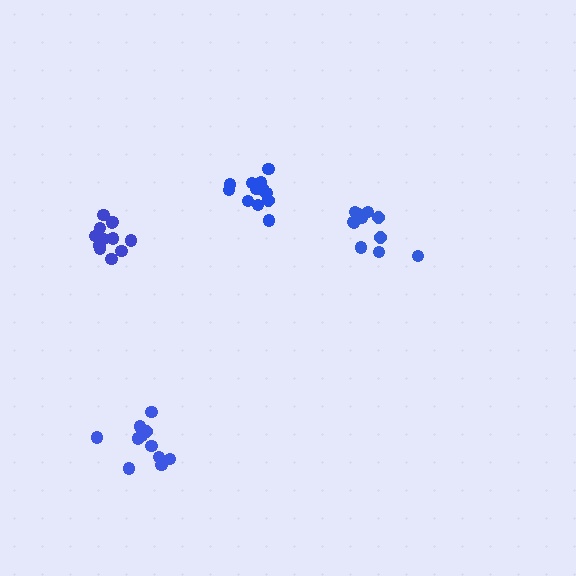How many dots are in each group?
Group 1: 11 dots, Group 2: 11 dots, Group 3: 13 dots, Group 4: 13 dots (48 total).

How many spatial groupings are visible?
There are 4 spatial groupings.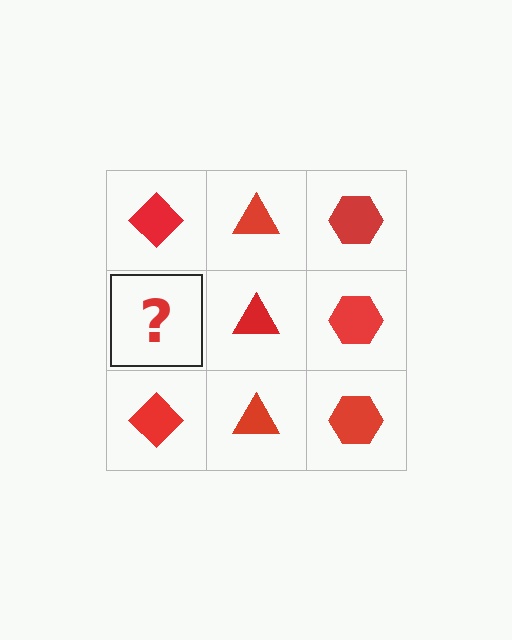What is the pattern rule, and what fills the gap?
The rule is that each column has a consistent shape. The gap should be filled with a red diamond.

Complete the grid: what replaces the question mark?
The question mark should be replaced with a red diamond.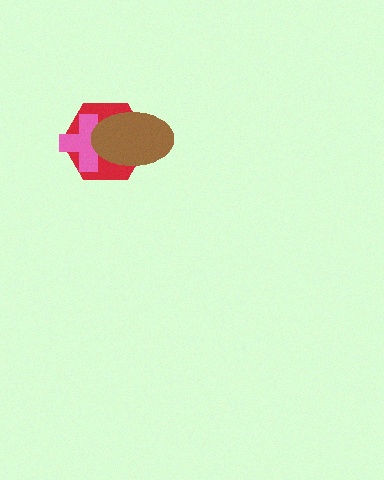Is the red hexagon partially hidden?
Yes, it is partially covered by another shape.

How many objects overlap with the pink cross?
2 objects overlap with the pink cross.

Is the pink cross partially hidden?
Yes, it is partially covered by another shape.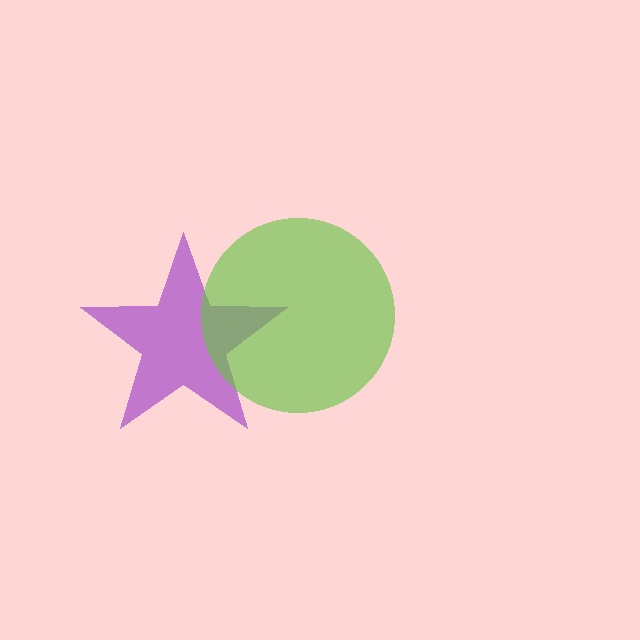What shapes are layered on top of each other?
The layered shapes are: a purple star, a lime circle.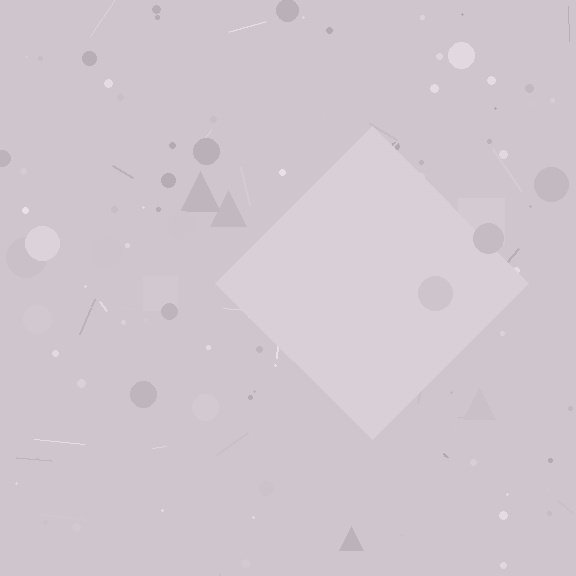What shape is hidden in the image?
A diamond is hidden in the image.